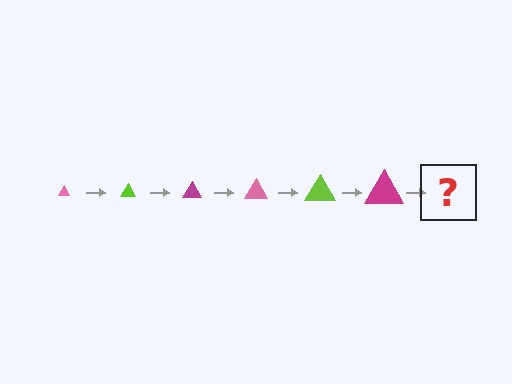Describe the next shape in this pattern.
It should be a pink triangle, larger than the previous one.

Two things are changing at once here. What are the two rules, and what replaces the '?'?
The two rules are that the triangle grows larger each step and the color cycles through pink, lime, and magenta. The '?' should be a pink triangle, larger than the previous one.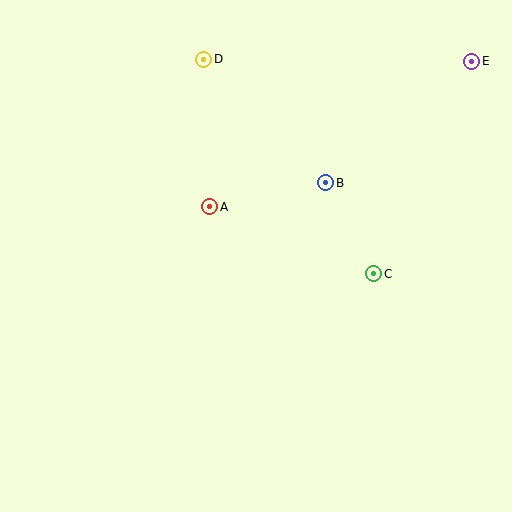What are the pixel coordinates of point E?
Point E is at (472, 61).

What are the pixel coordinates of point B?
Point B is at (326, 183).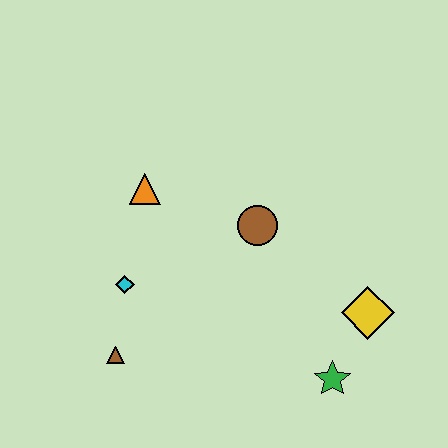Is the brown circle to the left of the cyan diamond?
No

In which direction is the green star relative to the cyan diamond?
The green star is to the right of the cyan diamond.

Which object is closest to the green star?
The yellow diamond is closest to the green star.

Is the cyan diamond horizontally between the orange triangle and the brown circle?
No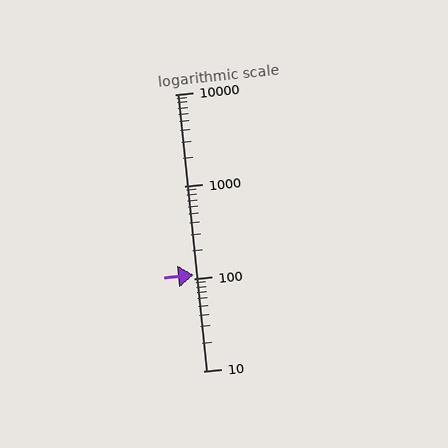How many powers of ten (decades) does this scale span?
The scale spans 3 decades, from 10 to 10000.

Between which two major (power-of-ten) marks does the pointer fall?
The pointer is between 100 and 1000.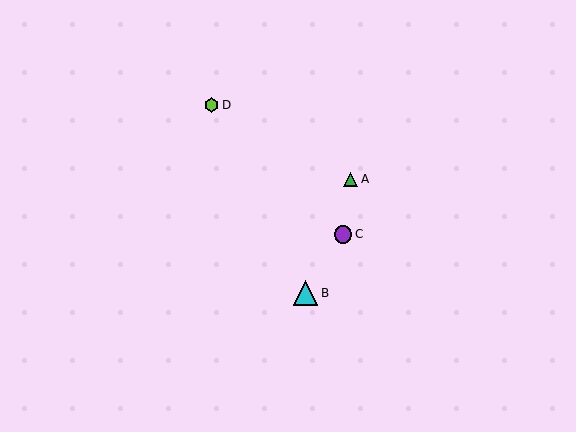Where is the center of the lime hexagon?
The center of the lime hexagon is at (212, 105).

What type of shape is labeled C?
Shape C is a purple circle.